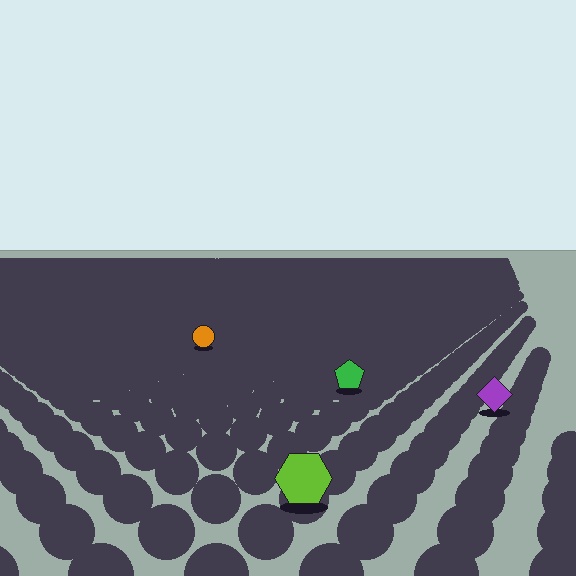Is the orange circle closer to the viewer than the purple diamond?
No. The purple diamond is closer — you can tell from the texture gradient: the ground texture is coarser near it.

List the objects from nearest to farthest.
From nearest to farthest: the lime hexagon, the purple diamond, the green pentagon, the orange circle.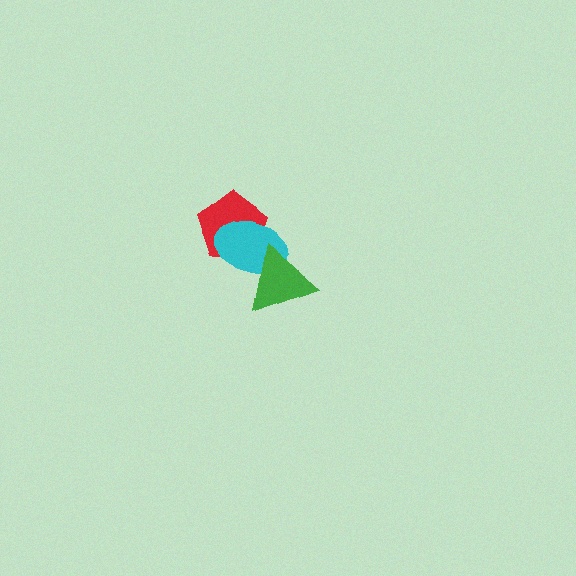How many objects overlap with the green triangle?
1 object overlaps with the green triangle.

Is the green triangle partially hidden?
No, no other shape covers it.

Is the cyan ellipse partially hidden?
Yes, it is partially covered by another shape.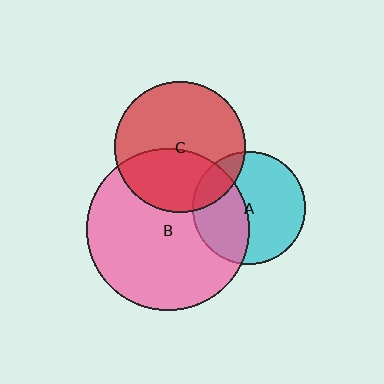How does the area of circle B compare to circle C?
Approximately 1.5 times.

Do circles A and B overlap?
Yes.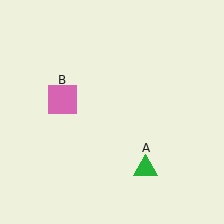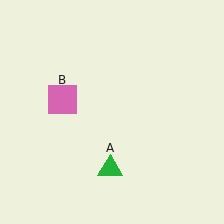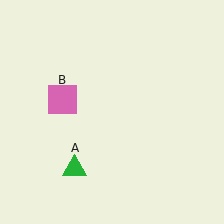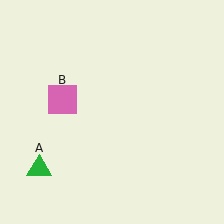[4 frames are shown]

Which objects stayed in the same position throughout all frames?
Pink square (object B) remained stationary.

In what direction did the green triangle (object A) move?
The green triangle (object A) moved left.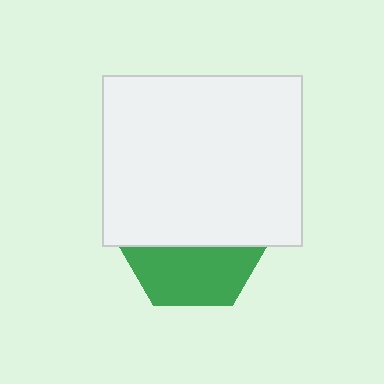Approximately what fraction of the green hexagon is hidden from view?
Roughly 60% of the green hexagon is hidden behind the white rectangle.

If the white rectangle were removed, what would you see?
You would see the complete green hexagon.